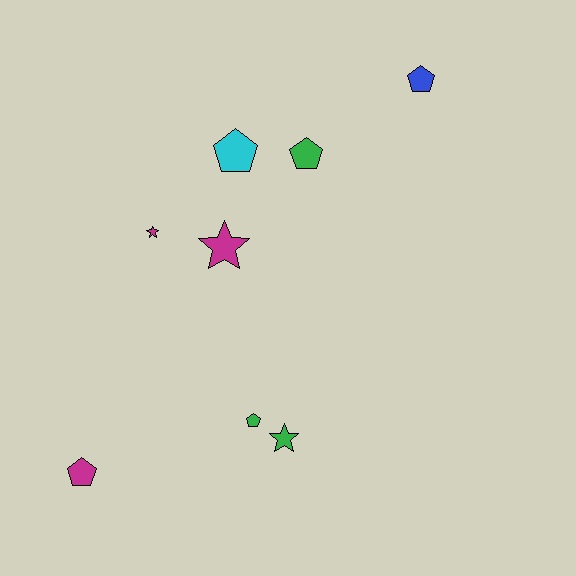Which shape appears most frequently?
Pentagon, with 5 objects.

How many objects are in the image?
There are 8 objects.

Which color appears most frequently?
Magenta, with 3 objects.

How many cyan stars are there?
There are no cyan stars.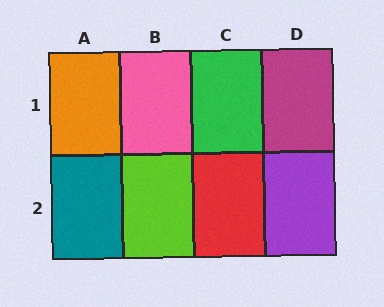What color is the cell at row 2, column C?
Red.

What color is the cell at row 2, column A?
Teal.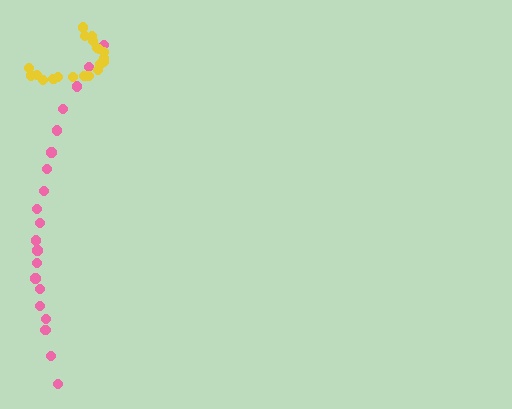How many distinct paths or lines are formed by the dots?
There are 2 distinct paths.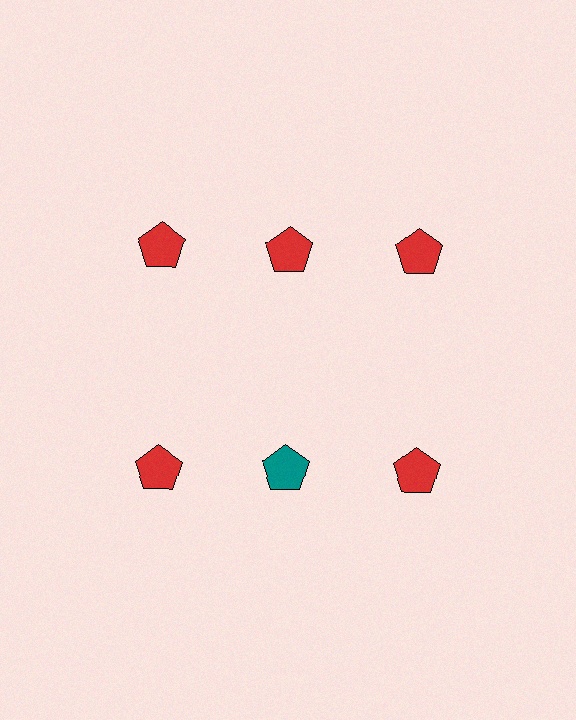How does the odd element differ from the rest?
It has a different color: teal instead of red.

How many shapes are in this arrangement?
There are 6 shapes arranged in a grid pattern.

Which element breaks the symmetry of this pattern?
The teal pentagon in the second row, second from left column breaks the symmetry. All other shapes are red pentagons.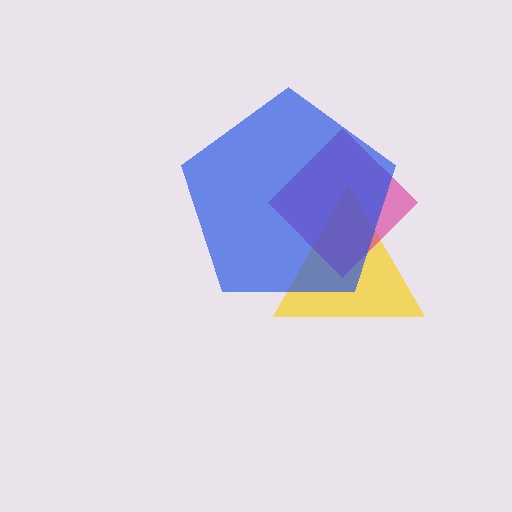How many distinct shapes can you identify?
There are 3 distinct shapes: a yellow triangle, a magenta diamond, a blue pentagon.